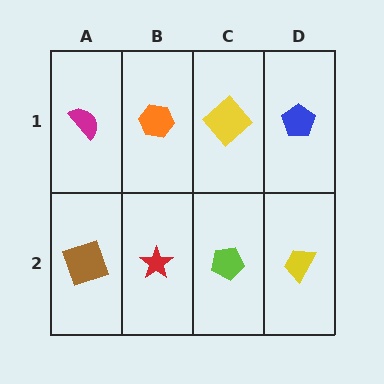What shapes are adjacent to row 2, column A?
A magenta semicircle (row 1, column A), a red star (row 2, column B).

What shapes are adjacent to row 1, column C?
A lime pentagon (row 2, column C), an orange hexagon (row 1, column B), a blue pentagon (row 1, column D).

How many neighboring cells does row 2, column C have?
3.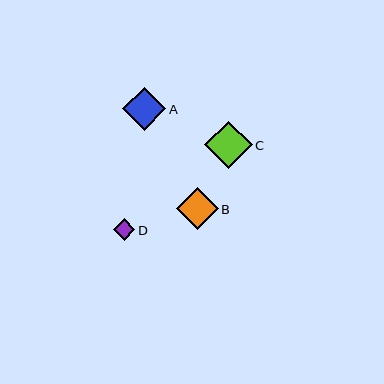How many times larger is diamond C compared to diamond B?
Diamond C is approximately 1.2 times the size of diamond B.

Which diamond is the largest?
Diamond C is the largest with a size of approximately 48 pixels.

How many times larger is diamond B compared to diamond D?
Diamond B is approximately 1.9 times the size of diamond D.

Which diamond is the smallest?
Diamond D is the smallest with a size of approximately 22 pixels.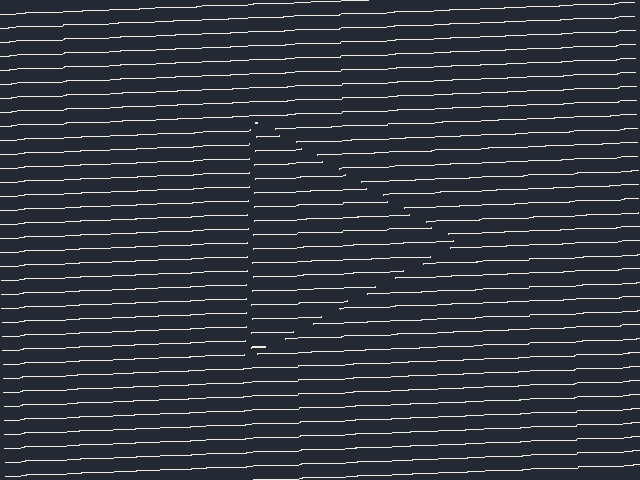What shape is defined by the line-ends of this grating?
An illusory triangle. The interior of the shape contains the same grating, shifted by half a period — the contour is defined by the phase discontinuity where line-ends from the inner and outer gratings abut.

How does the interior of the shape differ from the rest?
The interior of the shape contains the same grating, shifted by half a period — the contour is defined by the phase discontinuity where line-ends from the inner and outer gratings abut.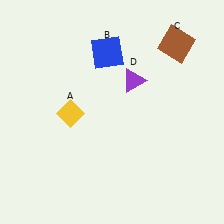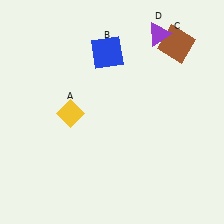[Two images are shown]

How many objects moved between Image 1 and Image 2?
1 object moved between the two images.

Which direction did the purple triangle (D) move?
The purple triangle (D) moved up.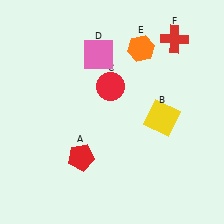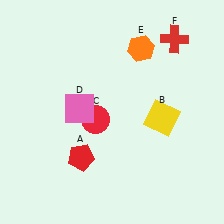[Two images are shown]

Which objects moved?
The objects that moved are: the red circle (C), the pink square (D).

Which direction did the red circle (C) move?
The red circle (C) moved down.